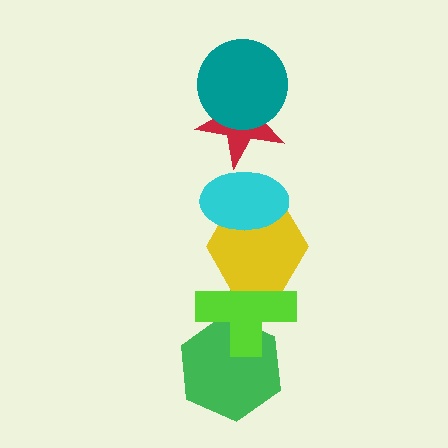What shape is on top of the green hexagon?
The lime cross is on top of the green hexagon.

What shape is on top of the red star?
The teal circle is on top of the red star.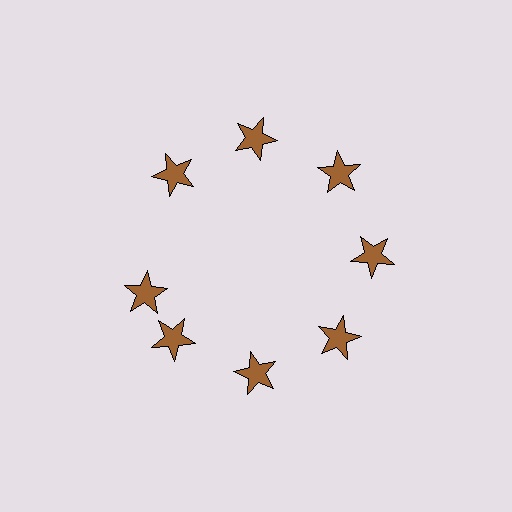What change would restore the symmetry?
The symmetry would be restored by rotating it back into even spacing with its neighbors so that all 8 stars sit at equal angles and equal distance from the center.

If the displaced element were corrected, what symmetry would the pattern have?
It would have 8-fold rotational symmetry — the pattern would map onto itself every 45 degrees.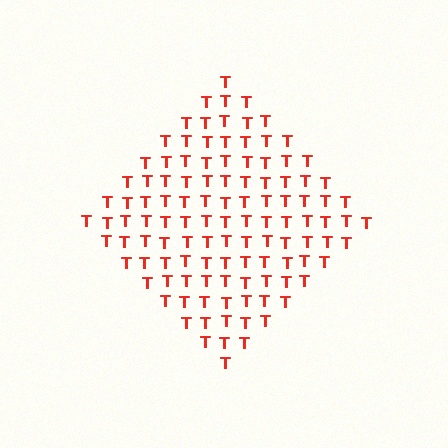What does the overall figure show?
The overall figure shows a diamond.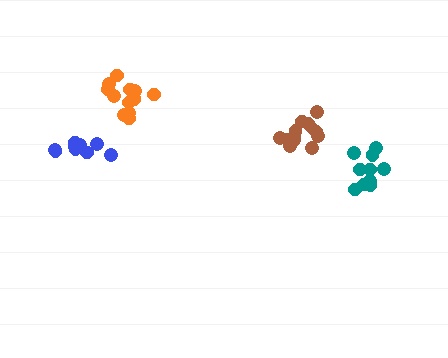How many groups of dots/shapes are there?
There are 4 groups.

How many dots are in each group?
Group 1: 10 dots, Group 2: 13 dots, Group 3: 9 dots, Group 4: 12 dots (44 total).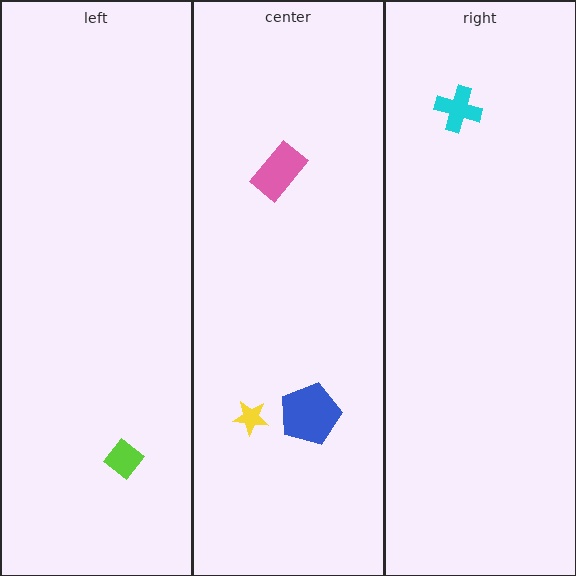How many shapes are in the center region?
3.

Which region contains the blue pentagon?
The center region.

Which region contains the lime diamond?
The left region.